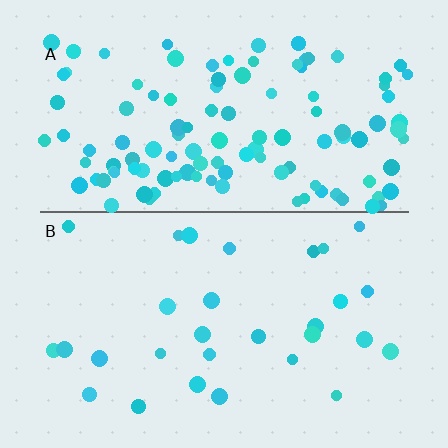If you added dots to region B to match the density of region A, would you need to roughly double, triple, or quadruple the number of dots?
Approximately quadruple.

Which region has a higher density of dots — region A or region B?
A (the top).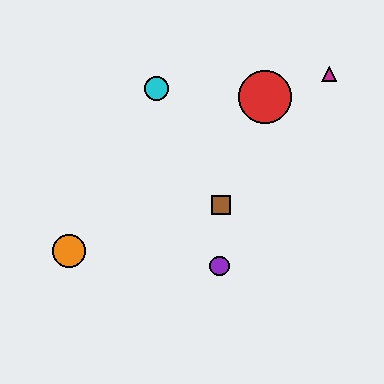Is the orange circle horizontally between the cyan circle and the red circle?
No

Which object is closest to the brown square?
The purple circle is closest to the brown square.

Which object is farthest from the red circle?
The orange circle is farthest from the red circle.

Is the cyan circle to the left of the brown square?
Yes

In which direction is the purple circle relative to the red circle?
The purple circle is below the red circle.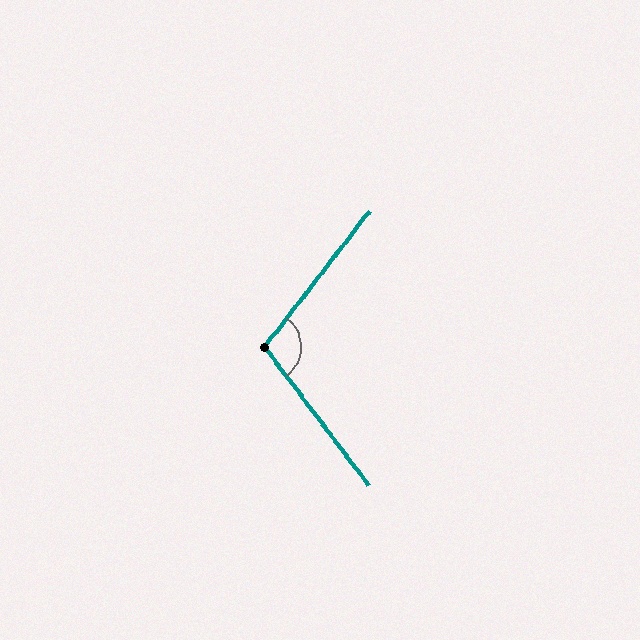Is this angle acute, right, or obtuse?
It is obtuse.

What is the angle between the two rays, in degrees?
Approximately 105 degrees.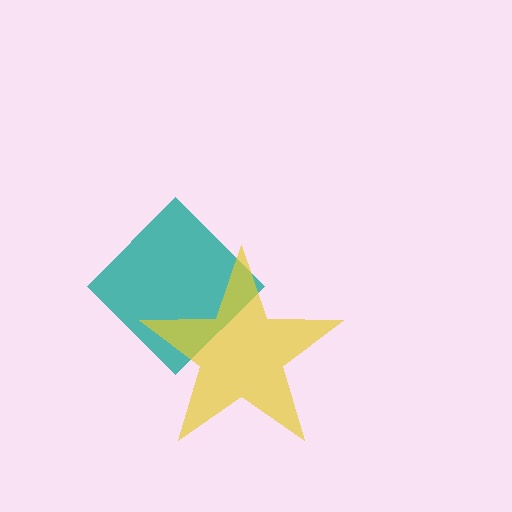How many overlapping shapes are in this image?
There are 2 overlapping shapes in the image.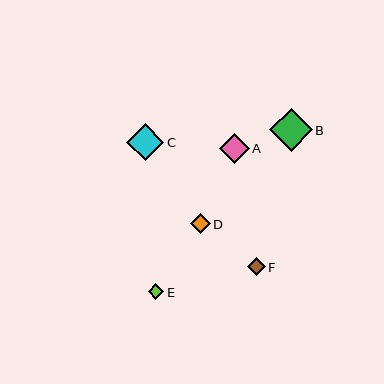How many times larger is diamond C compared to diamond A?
Diamond C is approximately 1.2 times the size of diamond A.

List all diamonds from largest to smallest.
From largest to smallest: B, C, A, D, F, E.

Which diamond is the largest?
Diamond B is the largest with a size of approximately 42 pixels.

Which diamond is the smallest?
Diamond E is the smallest with a size of approximately 16 pixels.